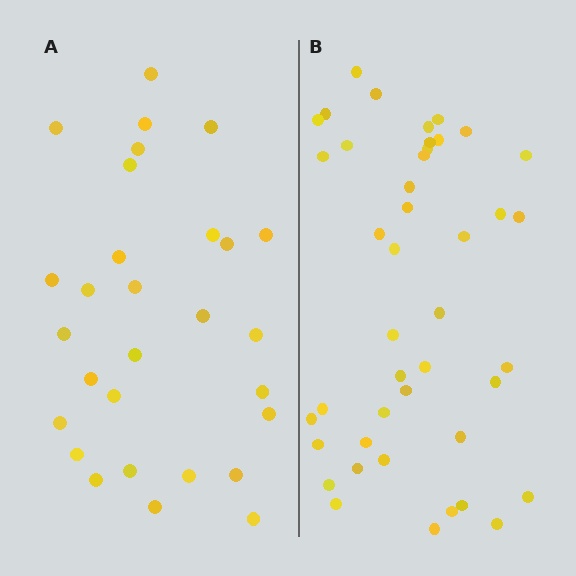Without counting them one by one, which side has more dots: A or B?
Region B (the right region) has more dots.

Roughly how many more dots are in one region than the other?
Region B has approximately 15 more dots than region A.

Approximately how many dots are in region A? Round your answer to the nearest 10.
About 30 dots. (The exact count is 29, which rounds to 30.)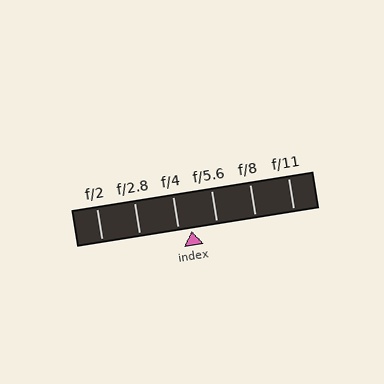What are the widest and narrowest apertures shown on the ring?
The widest aperture shown is f/2 and the narrowest is f/11.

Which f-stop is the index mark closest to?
The index mark is closest to f/4.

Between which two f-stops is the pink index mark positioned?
The index mark is between f/4 and f/5.6.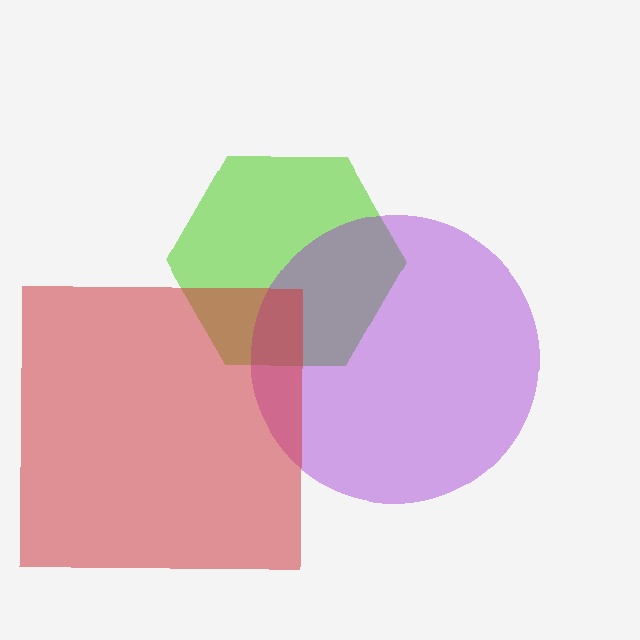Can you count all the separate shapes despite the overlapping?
Yes, there are 3 separate shapes.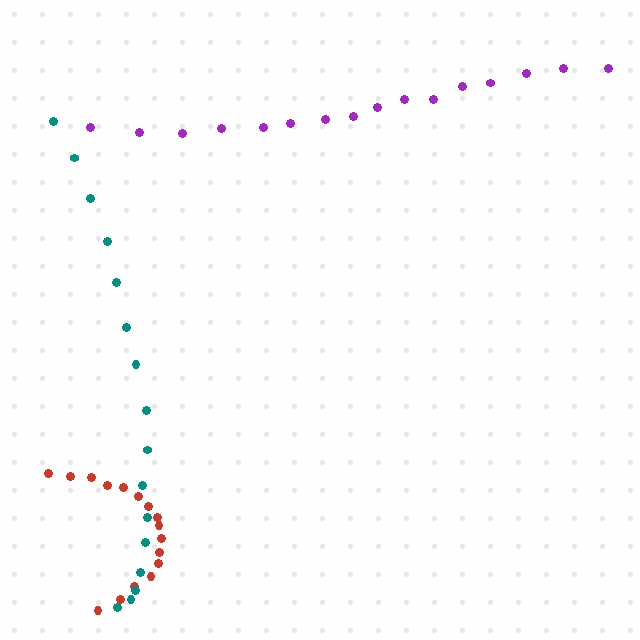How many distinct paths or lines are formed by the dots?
There are 3 distinct paths.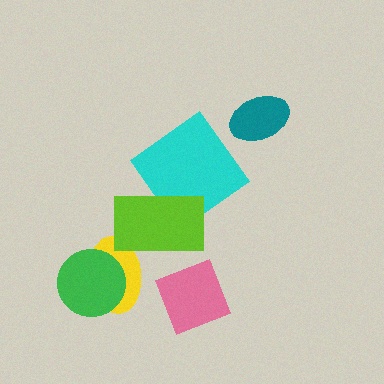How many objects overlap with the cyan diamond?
1 object overlaps with the cyan diamond.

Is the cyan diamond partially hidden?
Yes, it is partially covered by another shape.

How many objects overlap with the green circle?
1 object overlaps with the green circle.